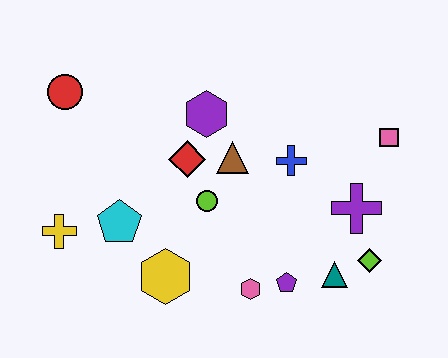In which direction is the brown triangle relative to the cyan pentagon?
The brown triangle is to the right of the cyan pentagon.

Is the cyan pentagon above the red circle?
No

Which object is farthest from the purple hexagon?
The lime diamond is farthest from the purple hexagon.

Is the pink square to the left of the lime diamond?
No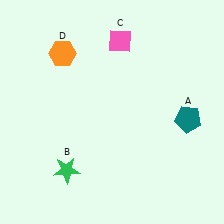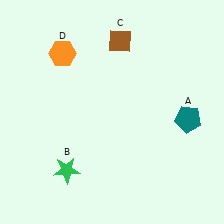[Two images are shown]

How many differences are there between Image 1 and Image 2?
There is 1 difference between the two images.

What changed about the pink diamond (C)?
In Image 1, C is pink. In Image 2, it changed to brown.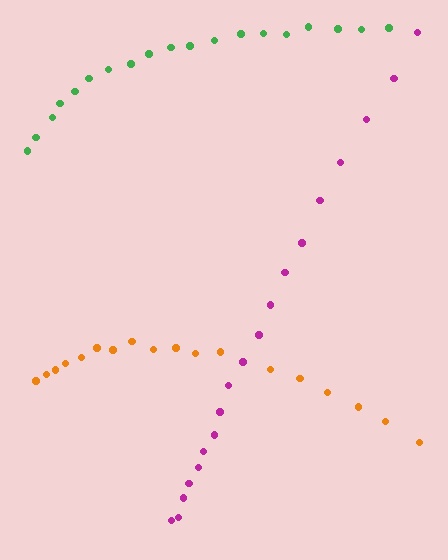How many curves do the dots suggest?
There are 3 distinct paths.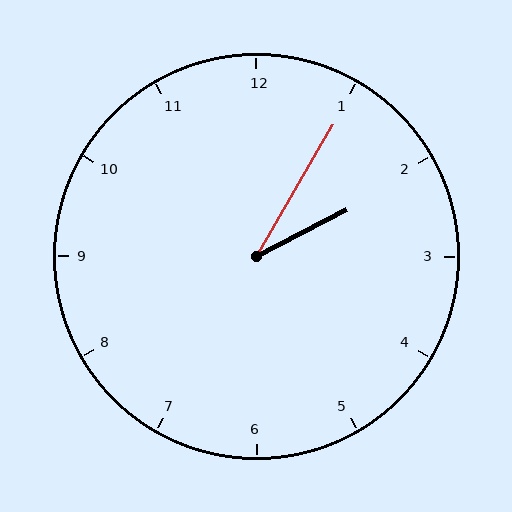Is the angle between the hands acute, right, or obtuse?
It is acute.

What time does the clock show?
2:05.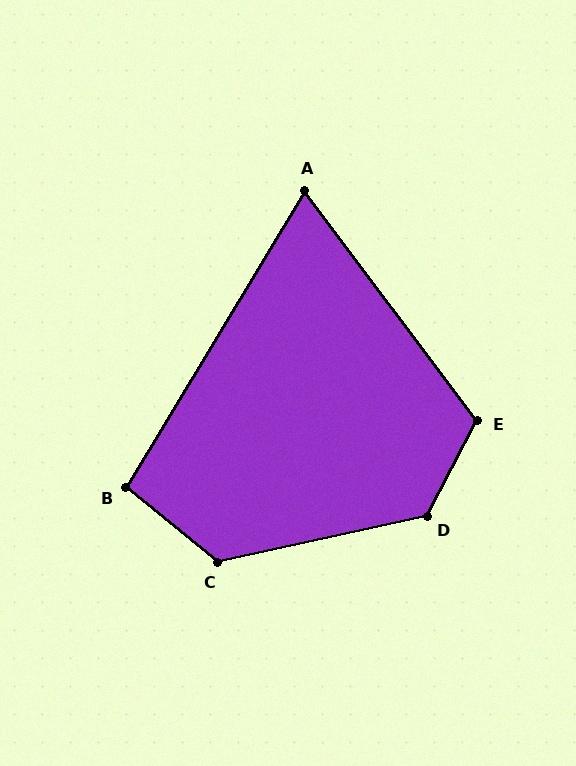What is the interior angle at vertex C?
Approximately 128 degrees (obtuse).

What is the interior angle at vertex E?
Approximately 116 degrees (obtuse).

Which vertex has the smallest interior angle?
A, at approximately 68 degrees.